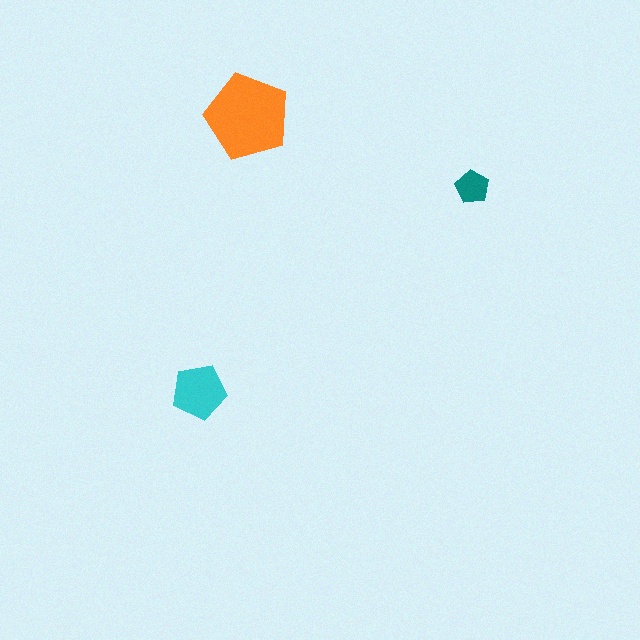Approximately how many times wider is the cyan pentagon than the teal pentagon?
About 1.5 times wider.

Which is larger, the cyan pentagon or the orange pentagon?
The orange one.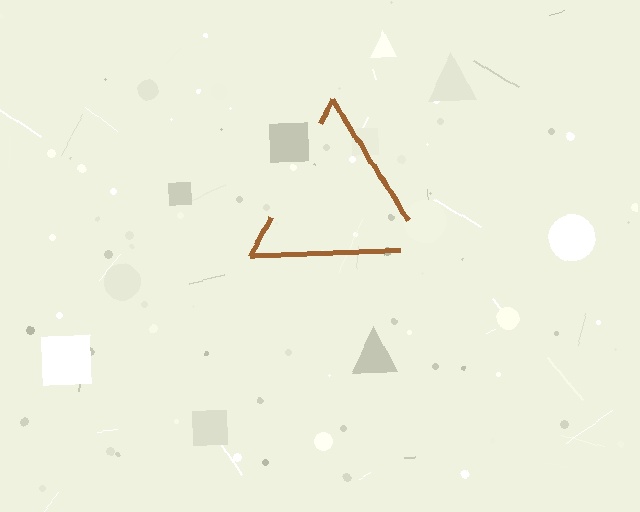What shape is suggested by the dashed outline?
The dashed outline suggests a triangle.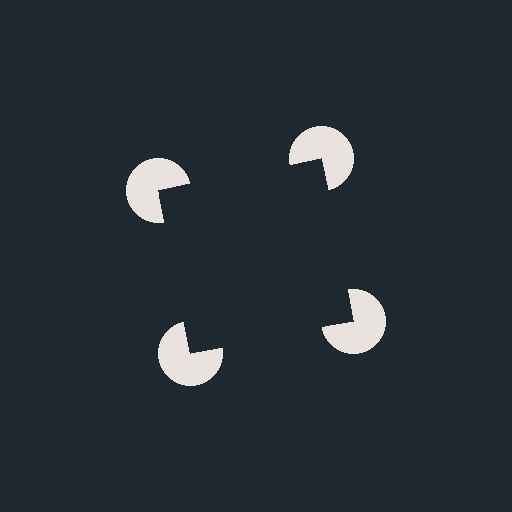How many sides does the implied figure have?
4 sides.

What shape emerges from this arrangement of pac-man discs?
An illusory square — its edges are inferred from the aligned wedge cuts in the pac-man discs, not physically drawn.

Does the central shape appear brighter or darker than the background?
It typically appears slightly darker than the background, even though no actual brightness change is drawn.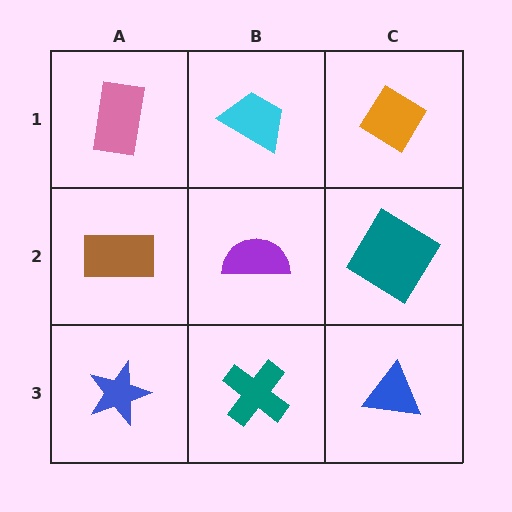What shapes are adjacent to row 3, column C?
A teal diamond (row 2, column C), a teal cross (row 3, column B).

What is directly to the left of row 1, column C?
A cyan trapezoid.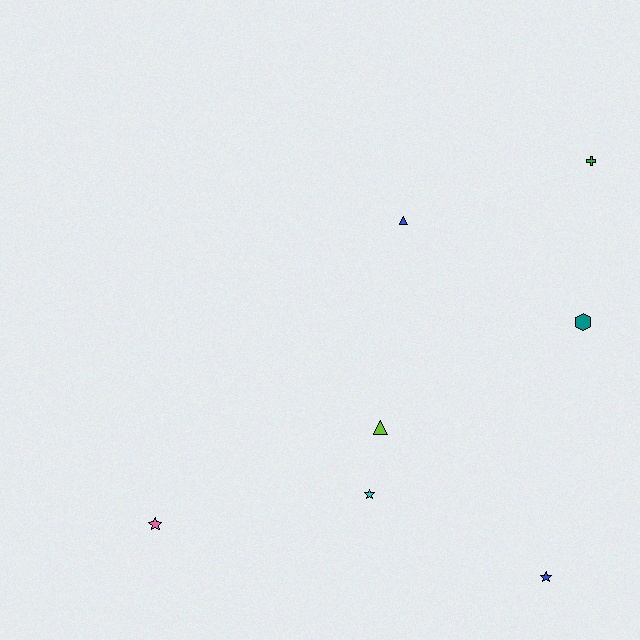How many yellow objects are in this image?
There are no yellow objects.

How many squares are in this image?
There are no squares.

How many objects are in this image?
There are 7 objects.